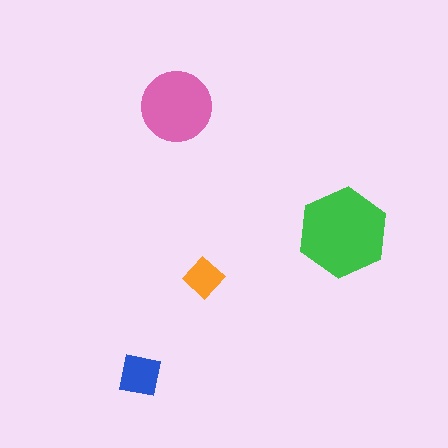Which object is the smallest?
The orange diamond.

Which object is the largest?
The green hexagon.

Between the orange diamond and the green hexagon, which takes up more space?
The green hexagon.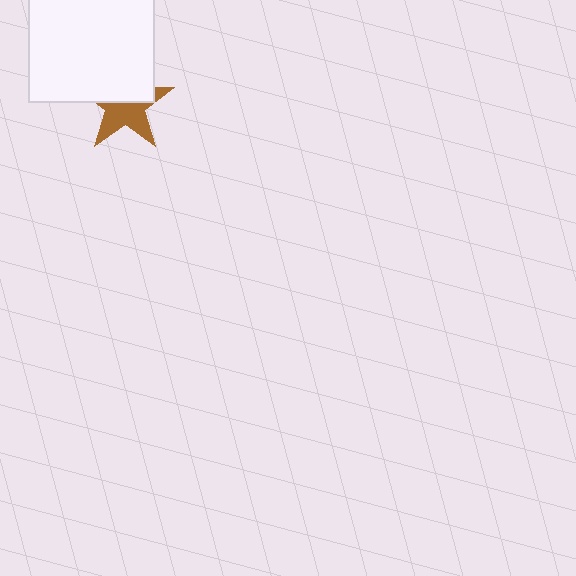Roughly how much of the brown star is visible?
About half of it is visible (roughly 51%).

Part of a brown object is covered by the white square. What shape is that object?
It is a star.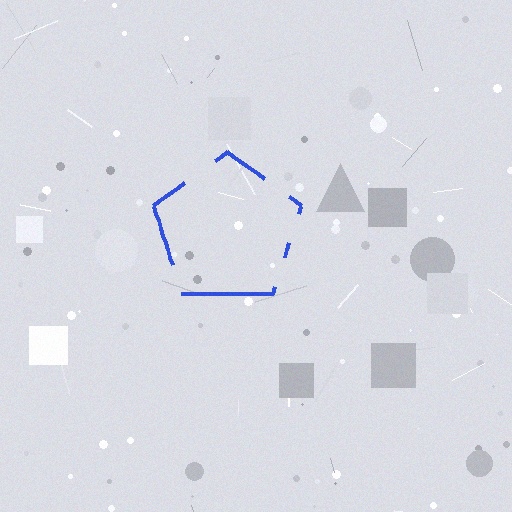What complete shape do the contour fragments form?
The contour fragments form a pentagon.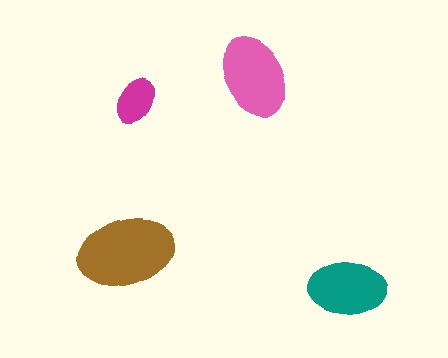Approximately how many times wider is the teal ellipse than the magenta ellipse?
About 1.5 times wider.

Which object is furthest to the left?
The brown ellipse is leftmost.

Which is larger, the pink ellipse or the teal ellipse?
The pink one.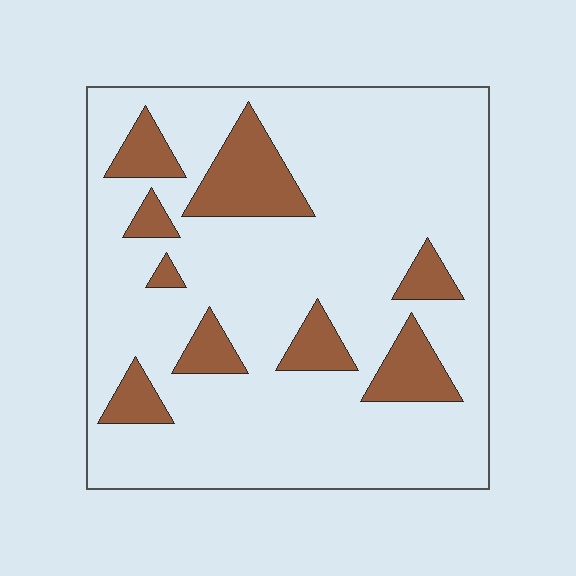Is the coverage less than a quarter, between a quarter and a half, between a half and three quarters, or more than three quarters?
Less than a quarter.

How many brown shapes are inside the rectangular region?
9.